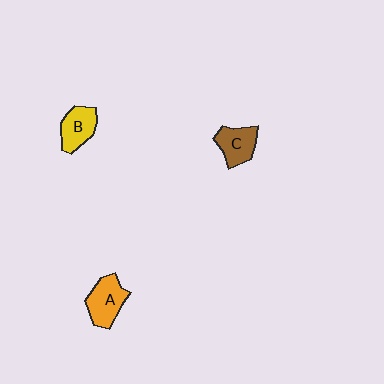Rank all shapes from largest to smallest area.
From largest to smallest: A (orange), C (brown), B (yellow).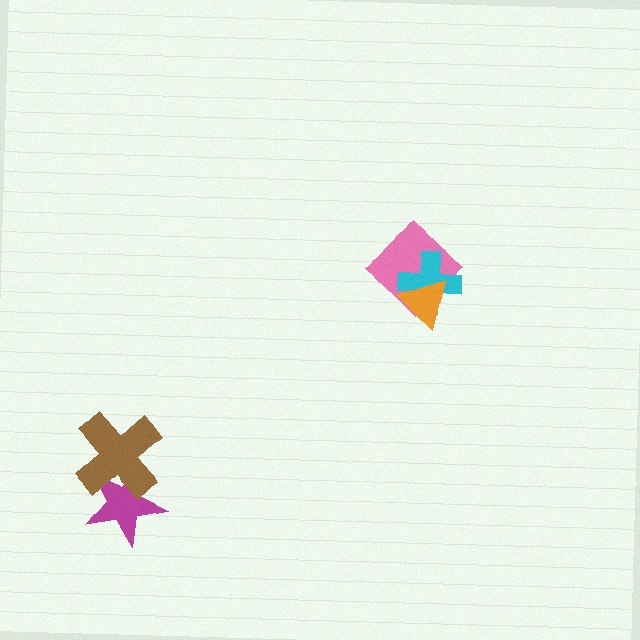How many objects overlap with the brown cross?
1 object overlaps with the brown cross.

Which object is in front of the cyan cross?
The orange triangle is in front of the cyan cross.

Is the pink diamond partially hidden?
Yes, it is partially covered by another shape.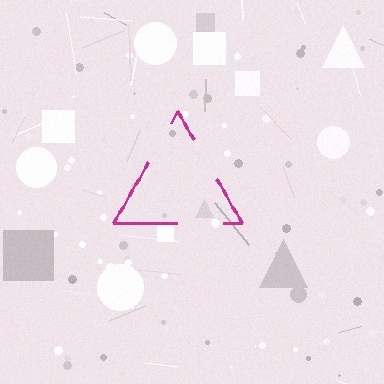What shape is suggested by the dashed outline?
The dashed outline suggests a triangle.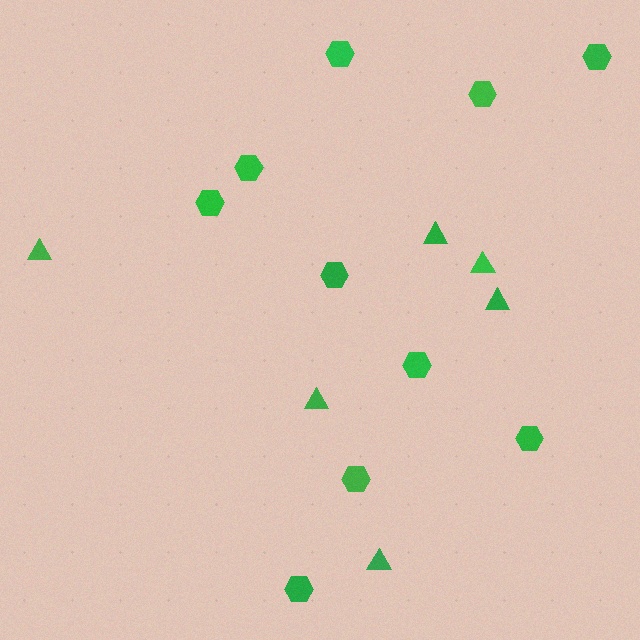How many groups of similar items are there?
There are 2 groups: one group of hexagons (10) and one group of triangles (6).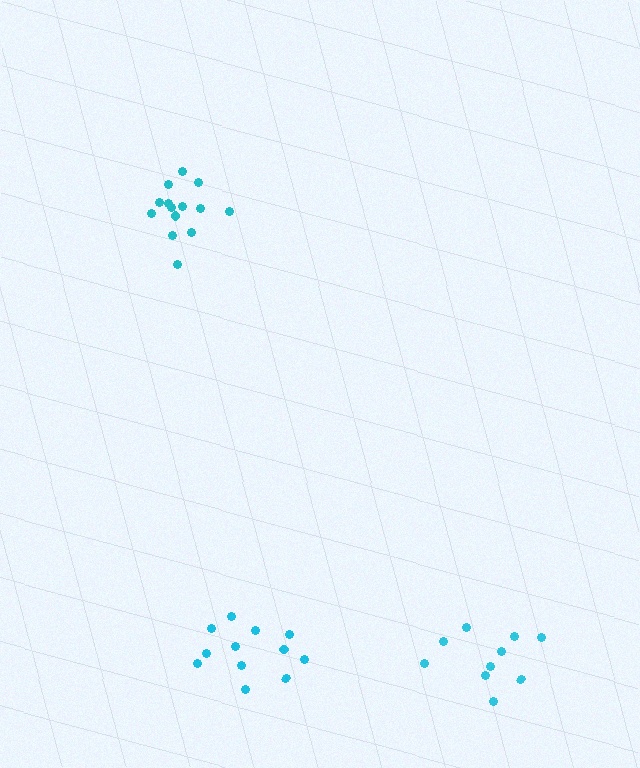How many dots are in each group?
Group 1: 14 dots, Group 2: 12 dots, Group 3: 10 dots (36 total).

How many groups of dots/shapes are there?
There are 3 groups.